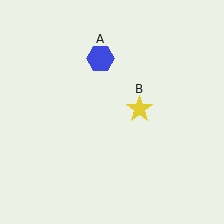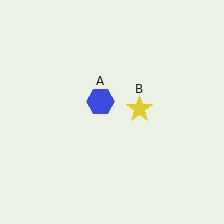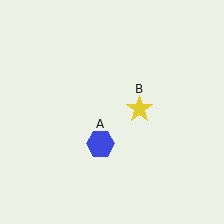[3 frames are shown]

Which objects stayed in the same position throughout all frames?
Yellow star (object B) remained stationary.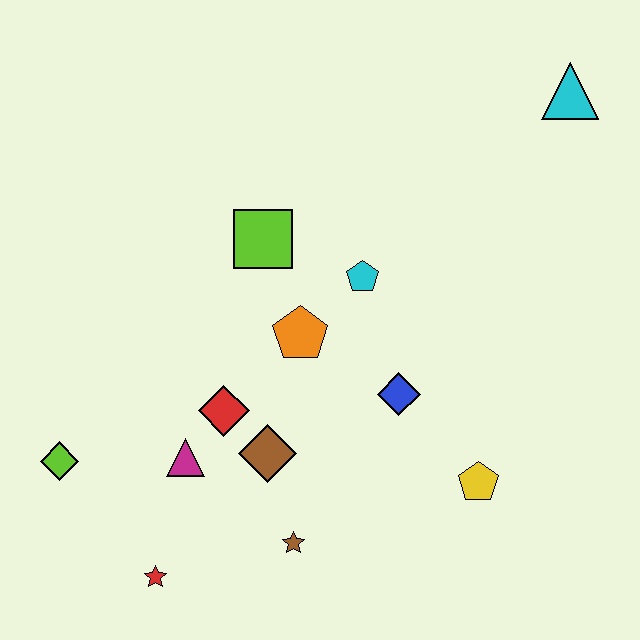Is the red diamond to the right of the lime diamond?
Yes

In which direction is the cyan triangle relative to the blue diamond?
The cyan triangle is above the blue diamond.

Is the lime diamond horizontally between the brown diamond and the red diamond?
No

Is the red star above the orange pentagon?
No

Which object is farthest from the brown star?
The cyan triangle is farthest from the brown star.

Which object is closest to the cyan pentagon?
The orange pentagon is closest to the cyan pentagon.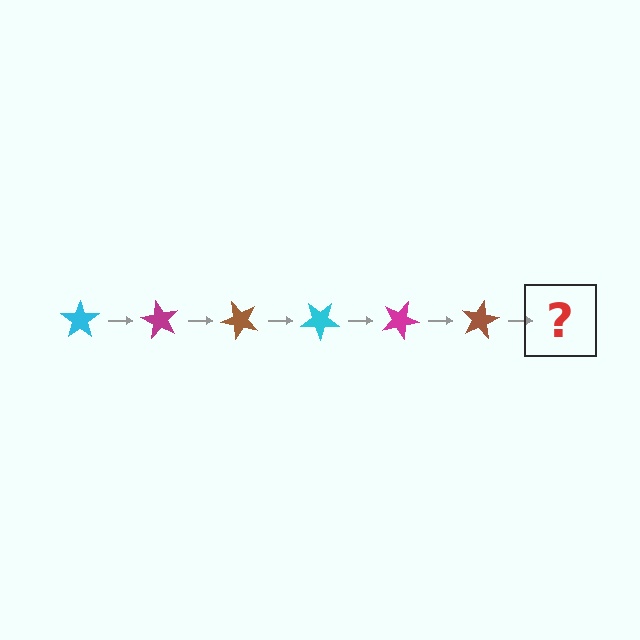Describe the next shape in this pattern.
It should be a cyan star, rotated 360 degrees from the start.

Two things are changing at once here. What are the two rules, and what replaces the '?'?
The two rules are that it rotates 60 degrees each step and the color cycles through cyan, magenta, and brown. The '?' should be a cyan star, rotated 360 degrees from the start.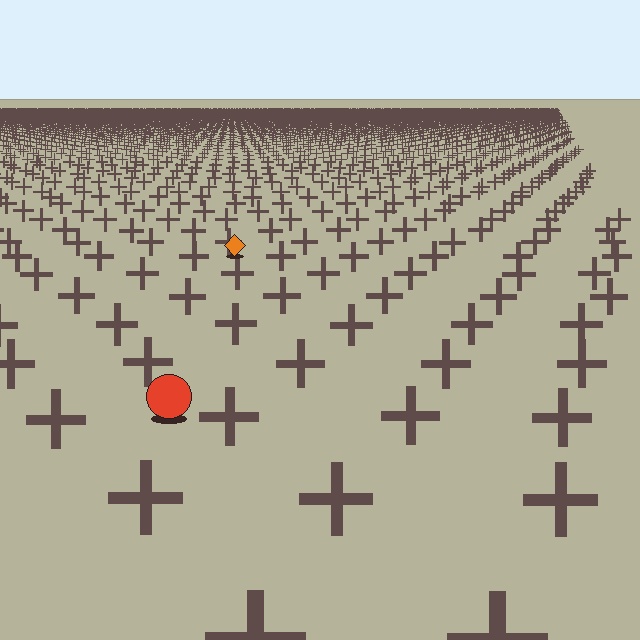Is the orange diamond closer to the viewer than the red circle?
No. The red circle is closer — you can tell from the texture gradient: the ground texture is coarser near it.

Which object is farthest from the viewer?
The orange diamond is farthest from the viewer. It appears smaller and the ground texture around it is denser.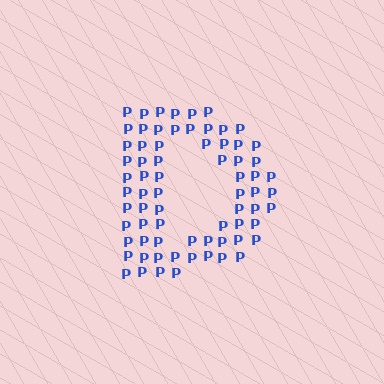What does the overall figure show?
The overall figure shows the letter D.